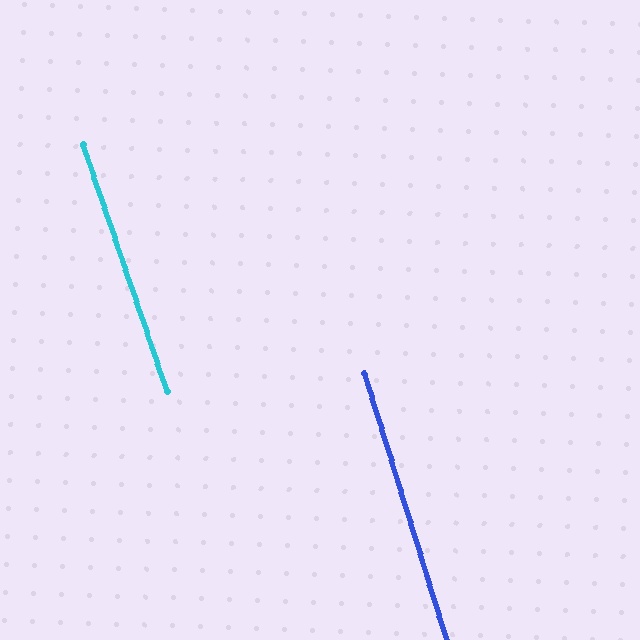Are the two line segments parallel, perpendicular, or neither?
Parallel — their directions differ by only 1.6°.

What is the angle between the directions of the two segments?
Approximately 2 degrees.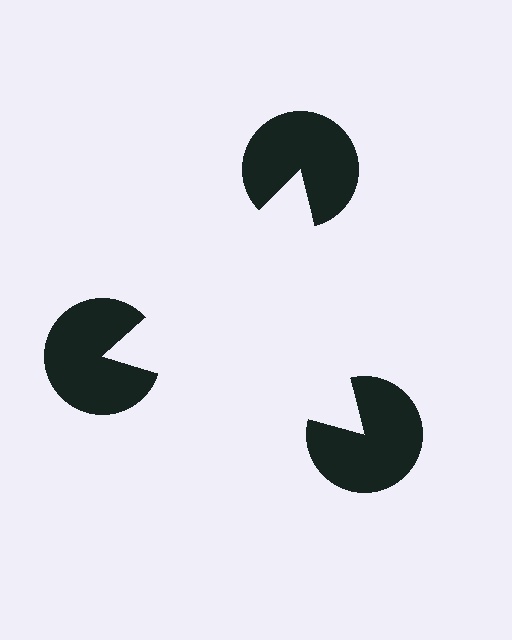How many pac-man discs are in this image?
There are 3 — one at each vertex of the illusory triangle.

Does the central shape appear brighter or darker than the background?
It typically appears slightly brighter than the background, even though no actual brightness change is drawn.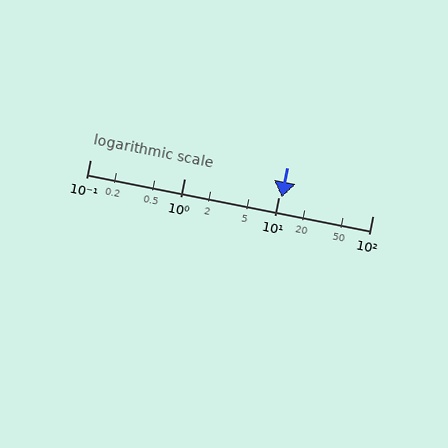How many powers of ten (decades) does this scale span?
The scale spans 3 decades, from 0.1 to 100.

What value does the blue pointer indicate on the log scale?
The pointer indicates approximately 11.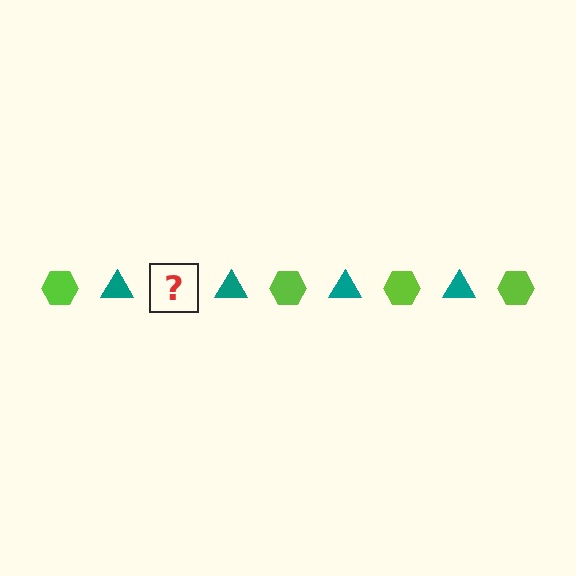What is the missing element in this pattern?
The missing element is a lime hexagon.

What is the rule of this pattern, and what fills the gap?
The rule is that the pattern alternates between lime hexagon and teal triangle. The gap should be filled with a lime hexagon.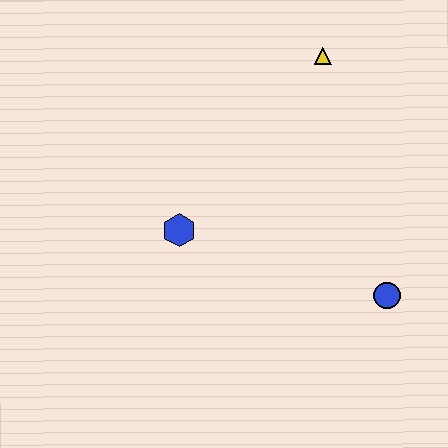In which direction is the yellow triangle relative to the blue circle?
The yellow triangle is above the blue circle.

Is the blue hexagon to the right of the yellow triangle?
No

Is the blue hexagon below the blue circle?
No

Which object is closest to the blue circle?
The blue hexagon is closest to the blue circle.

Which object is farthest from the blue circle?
The yellow triangle is farthest from the blue circle.